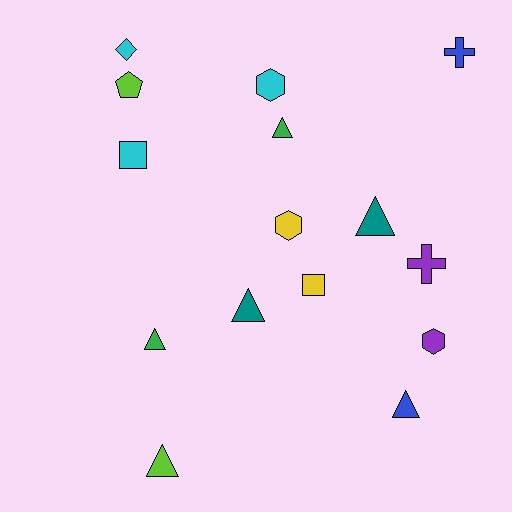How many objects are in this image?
There are 15 objects.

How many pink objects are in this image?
There are no pink objects.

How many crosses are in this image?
There are 2 crosses.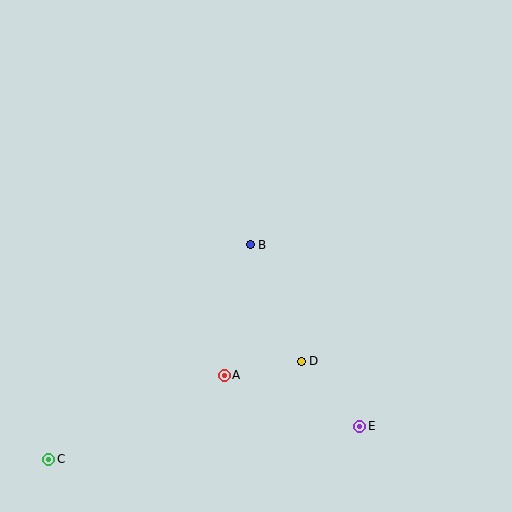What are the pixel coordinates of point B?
Point B is at (250, 245).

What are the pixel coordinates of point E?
Point E is at (360, 426).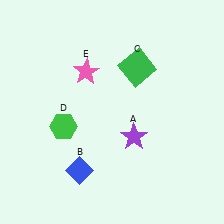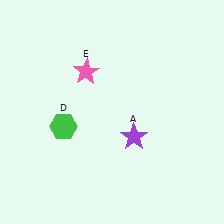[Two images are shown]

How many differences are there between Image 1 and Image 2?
There are 2 differences between the two images.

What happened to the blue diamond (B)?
The blue diamond (B) was removed in Image 2. It was in the bottom-left area of Image 1.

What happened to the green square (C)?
The green square (C) was removed in Image 2. It was in the top-right area of Image 1.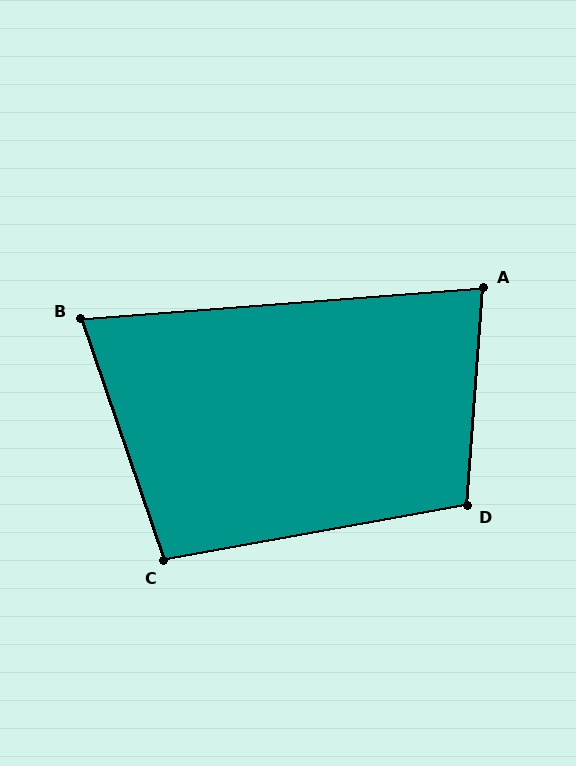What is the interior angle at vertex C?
Approximately 99 degrees (obtuse).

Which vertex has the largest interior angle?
D, at approximately 104 degrees.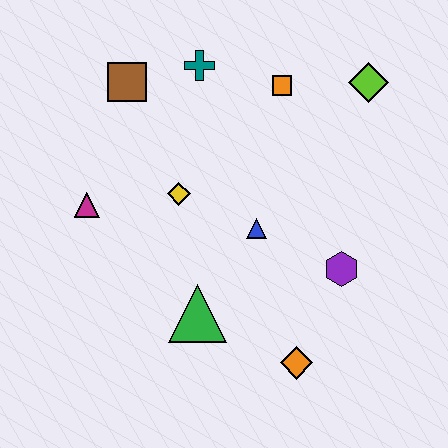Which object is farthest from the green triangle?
The lime diamond is farthest from the green triangle.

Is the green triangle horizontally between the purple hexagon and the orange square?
No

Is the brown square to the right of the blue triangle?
No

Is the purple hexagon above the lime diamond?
No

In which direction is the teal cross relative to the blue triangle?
The teal cross is above the blue triangle.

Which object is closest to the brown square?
The teal cross is closest to the brown square.